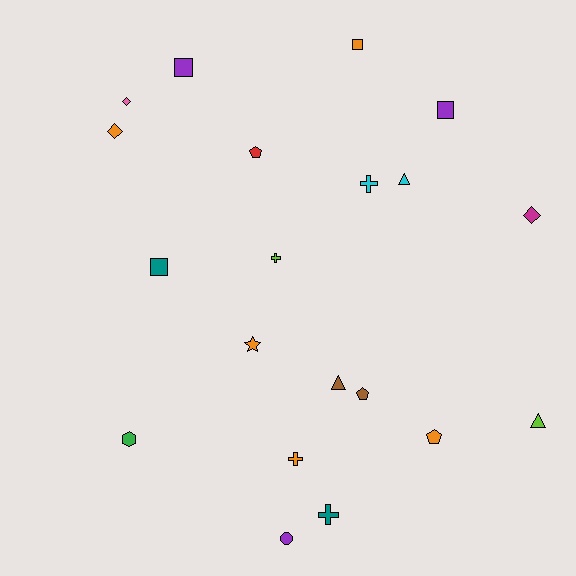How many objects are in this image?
There are 20 objects.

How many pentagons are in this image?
There are 3 pentagons.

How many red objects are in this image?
There is 1 red object.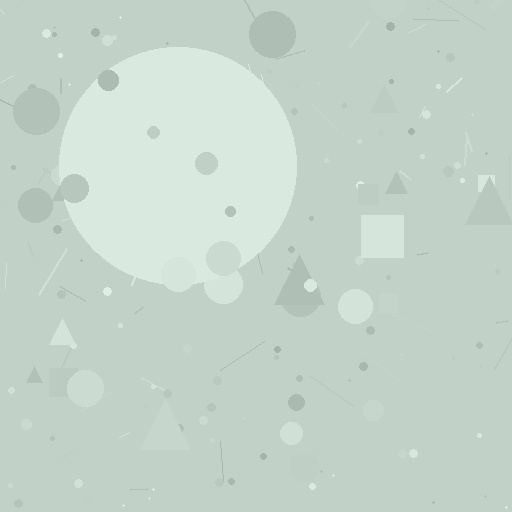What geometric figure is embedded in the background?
A circle is embedded in the background.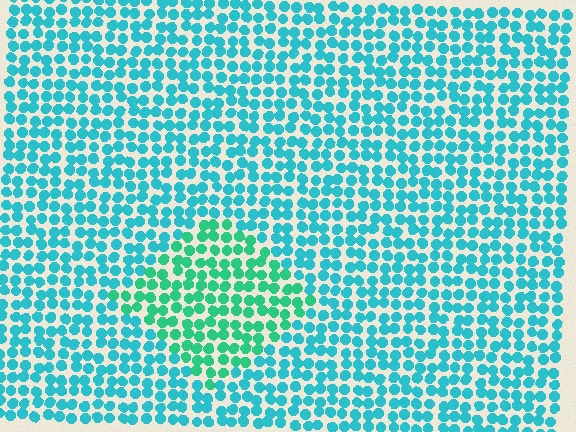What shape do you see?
I see a diamond.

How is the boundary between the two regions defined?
The boundary is defined purely by a slight shift in hue (about 32 degrees). Spacing, size, and orientation are identical on both sides.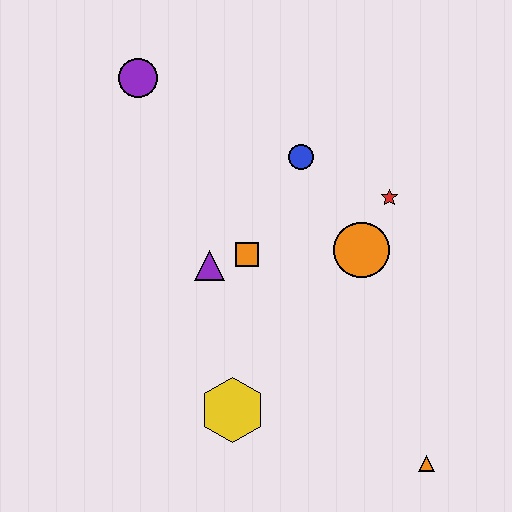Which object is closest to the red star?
The orange circle is closest to the red star.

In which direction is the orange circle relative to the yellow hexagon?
The orange circle is above the yellow hexagon.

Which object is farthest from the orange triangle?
The purple circle is farthest from the orange triangle.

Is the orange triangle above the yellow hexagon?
No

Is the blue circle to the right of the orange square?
Yes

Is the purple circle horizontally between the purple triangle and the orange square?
No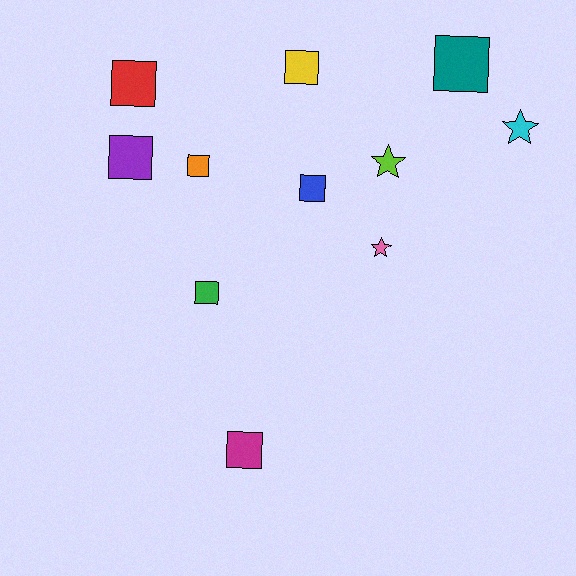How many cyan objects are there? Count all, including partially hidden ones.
There is 1 cyan object.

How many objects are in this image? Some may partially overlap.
There are 11 objects.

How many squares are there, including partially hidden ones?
There are 8 squares.